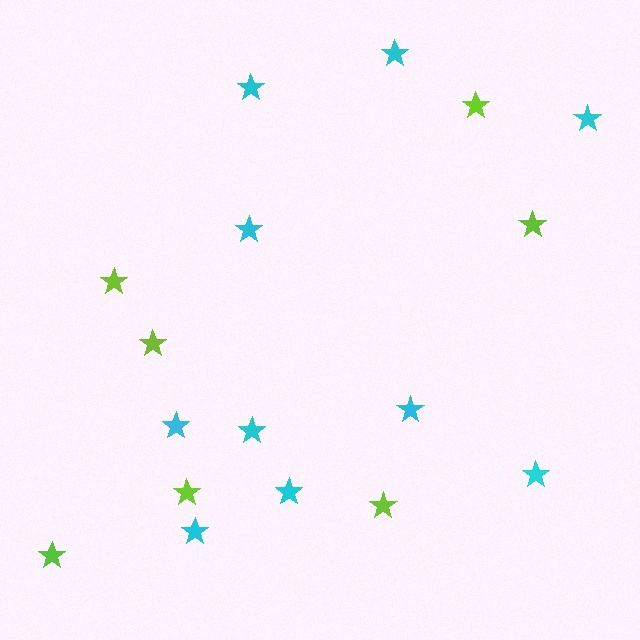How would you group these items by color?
There are 2 groups: one group of lime stars (7) and one group of cyan stars (10).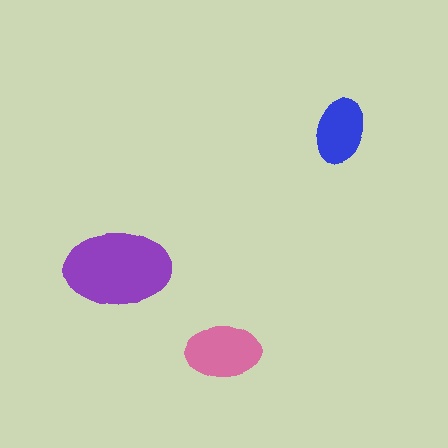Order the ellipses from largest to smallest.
the purple one, the pink one, the blue one.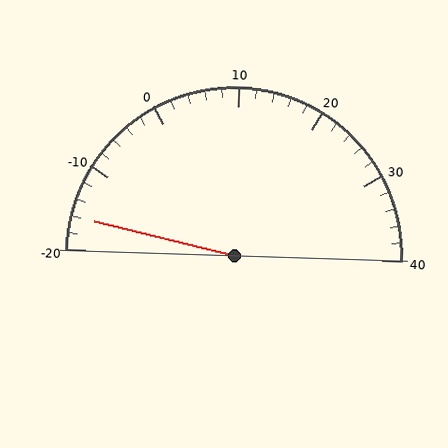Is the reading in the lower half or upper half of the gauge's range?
The reading is in the lower half of the range (-20 to 40).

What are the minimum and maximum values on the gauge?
The gauge ranges from -20 to 40.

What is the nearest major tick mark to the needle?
The nearest major tick mark is -20.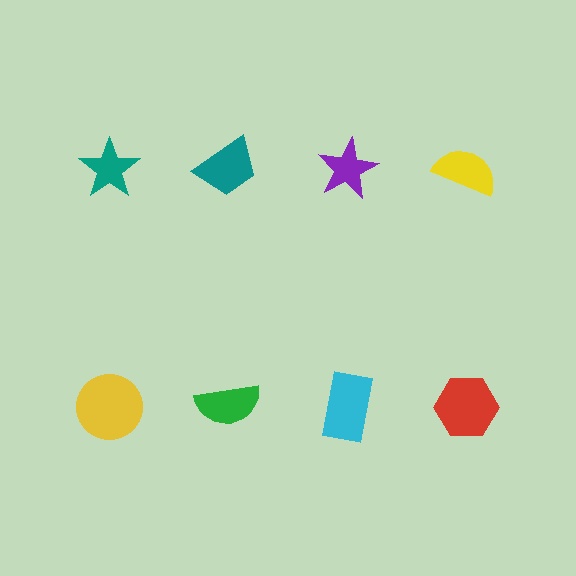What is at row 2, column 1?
A yellow circle.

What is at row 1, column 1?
A teal star.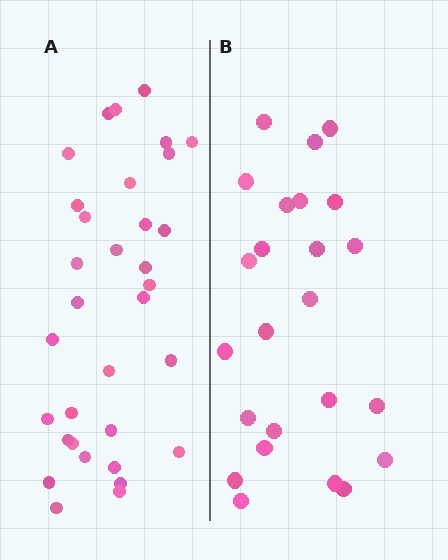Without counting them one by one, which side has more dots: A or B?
Region A (the left region) has more dots.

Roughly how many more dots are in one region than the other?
Region A has roughly 8 or so more dots than region B.